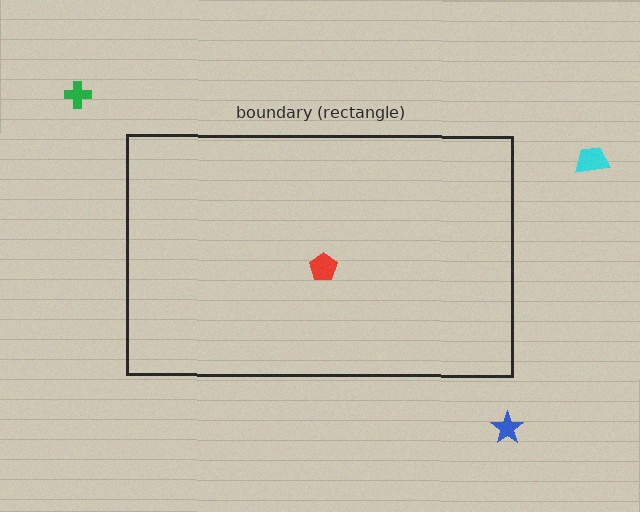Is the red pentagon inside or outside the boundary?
Inside.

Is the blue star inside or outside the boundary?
Outside.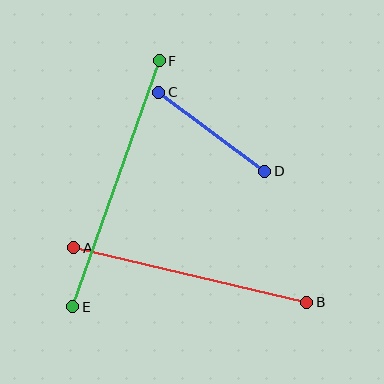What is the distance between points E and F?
The distance is approximately 261 pixels.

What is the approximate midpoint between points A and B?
The midpoint is at approximately (190, 275) pixels.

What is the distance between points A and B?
The distance is approximately 239 pixels.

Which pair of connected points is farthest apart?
Points E and F are farthest apart.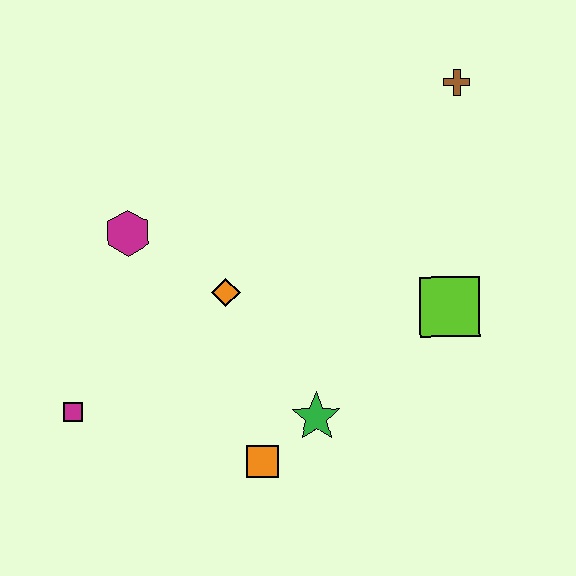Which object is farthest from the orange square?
The brown cross is farthest from the orange square.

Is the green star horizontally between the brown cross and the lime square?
No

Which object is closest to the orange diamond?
The magenta hexagon is closest to the orange diamond.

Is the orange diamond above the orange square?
Yes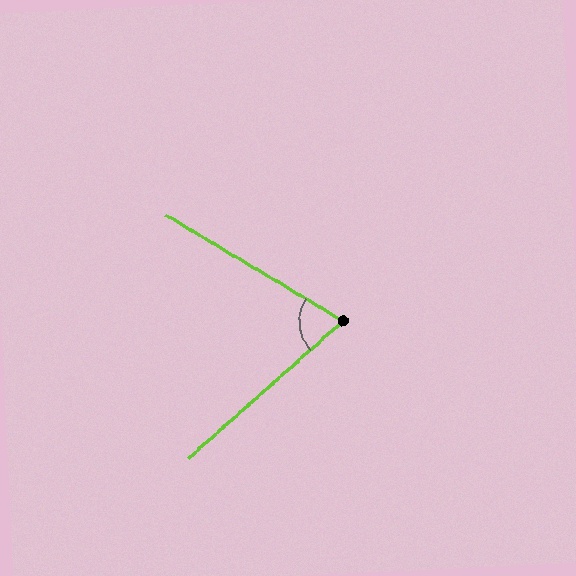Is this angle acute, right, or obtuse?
It is acute.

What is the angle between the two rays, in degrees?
Approximately 72 degrees.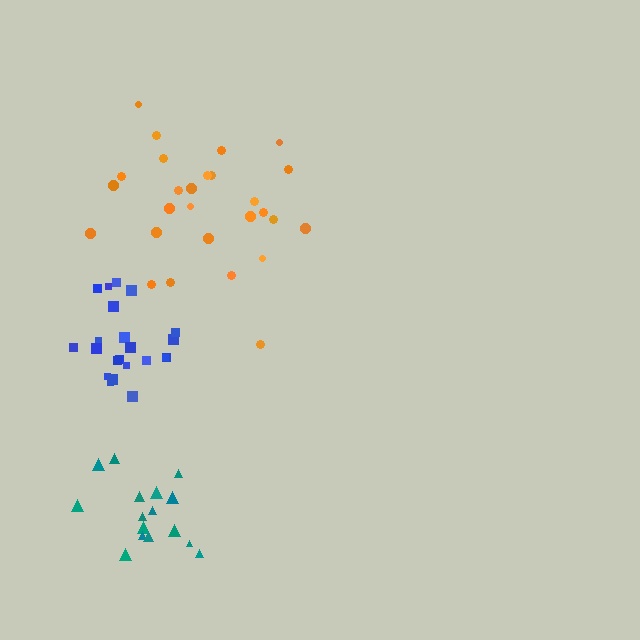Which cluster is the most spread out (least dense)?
Orange.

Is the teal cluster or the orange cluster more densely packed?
Teal.